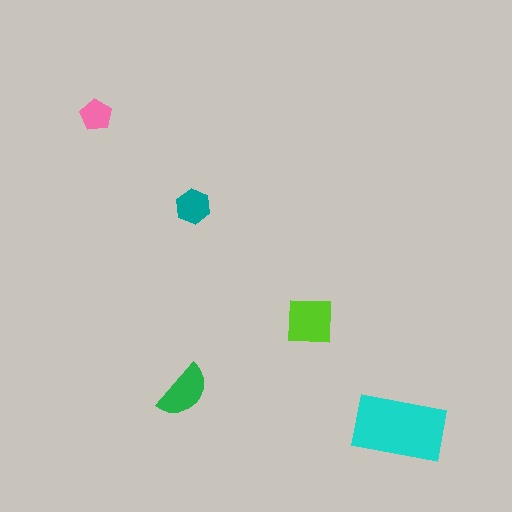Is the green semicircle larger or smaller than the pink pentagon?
Larger.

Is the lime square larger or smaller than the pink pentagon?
Larger.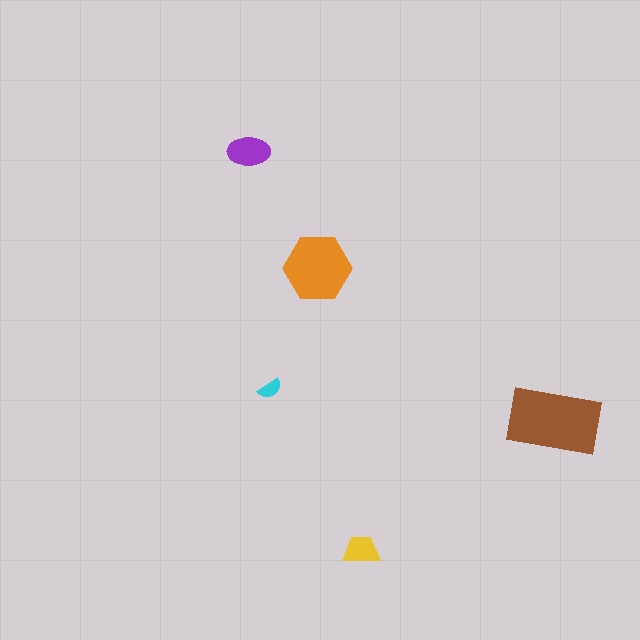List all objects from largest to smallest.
The brown rectangle, the orange hexagon, the purple ellipse, the yellow trapezoid, the cyan semicircle.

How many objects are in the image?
There are 5 objects in the image.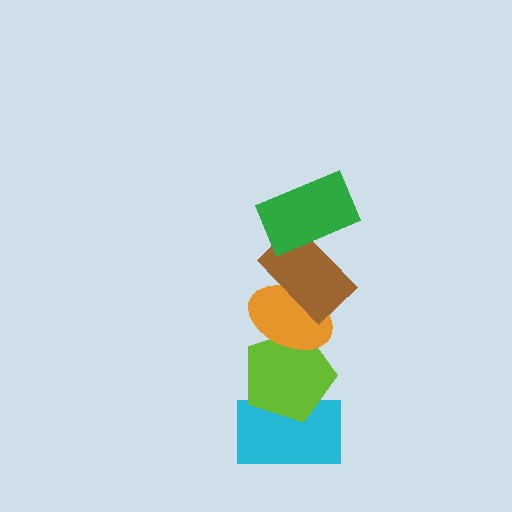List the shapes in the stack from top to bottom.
From top to bottom: the green rectangle, the brown rectangle, the orange ellipse, the lime pentagon, the cyan rectangle.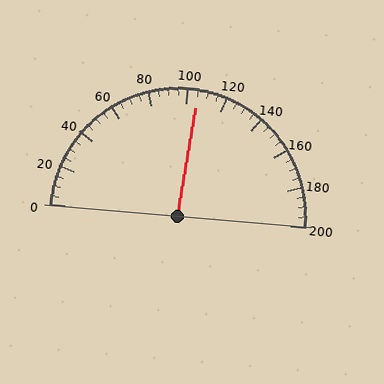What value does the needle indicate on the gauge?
The needle indicates approximately 105.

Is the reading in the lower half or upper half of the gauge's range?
The reading is in the upper half of the range (0 to 200).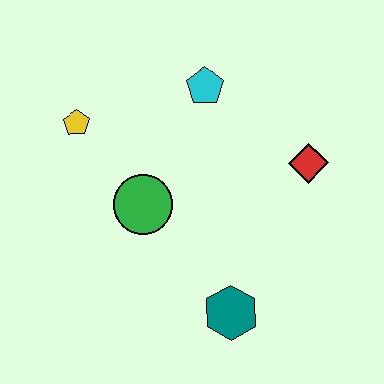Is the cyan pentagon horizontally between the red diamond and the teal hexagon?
No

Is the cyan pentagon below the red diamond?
No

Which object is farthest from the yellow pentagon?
The teal hexagon is farthest from the yellow pentagon.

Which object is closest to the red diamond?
The cyan pentagon is closest to the red diamond.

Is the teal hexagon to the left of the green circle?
No